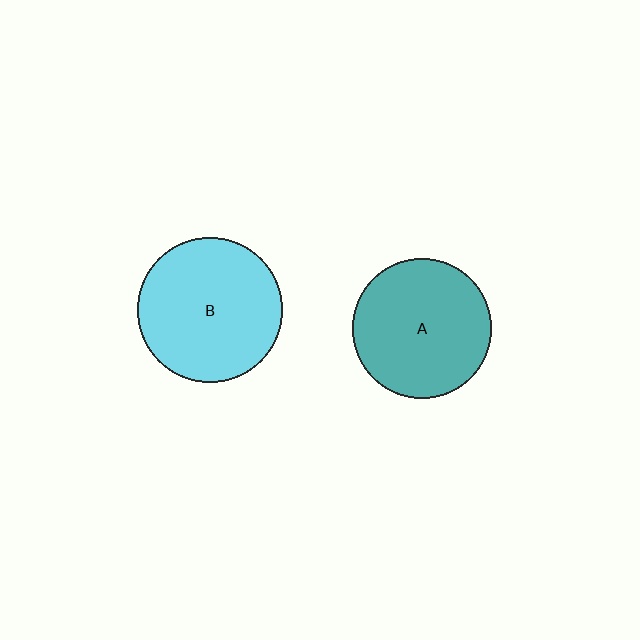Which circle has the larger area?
Circle B (cyan).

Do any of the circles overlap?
No, none of the circles overlap.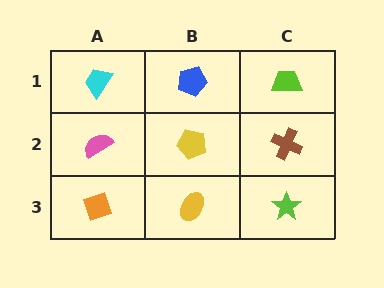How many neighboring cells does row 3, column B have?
3.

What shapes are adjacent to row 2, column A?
A cyan trapezoid (row 1, column A), an orange diamond (row 3, column A), a yellow pentagon (row 2, column B).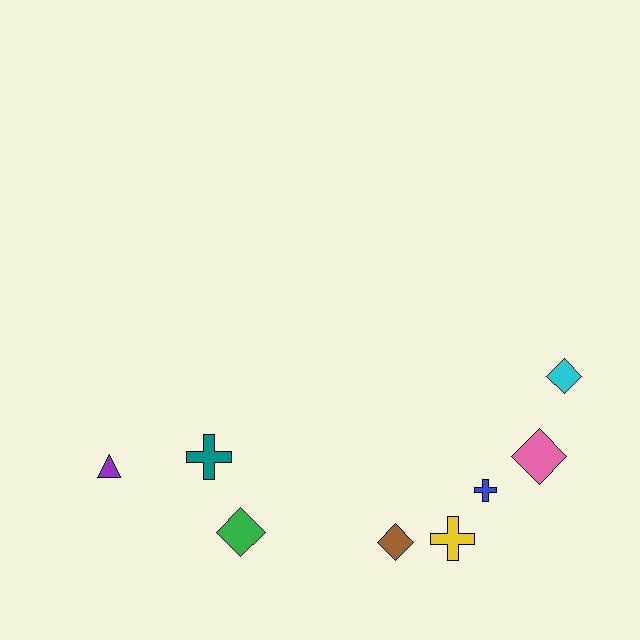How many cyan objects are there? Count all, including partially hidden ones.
There is 1 cyan object.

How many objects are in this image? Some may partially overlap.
There are 8 objects.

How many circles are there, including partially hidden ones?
There are no circles.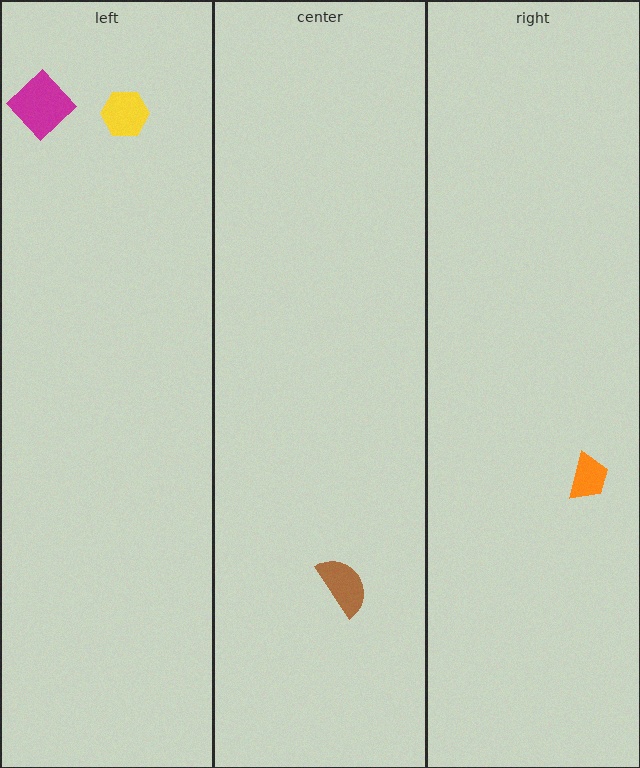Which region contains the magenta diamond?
The left region.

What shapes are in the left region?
The magenta diamond, the yellow hexagon.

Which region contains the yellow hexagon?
The left region.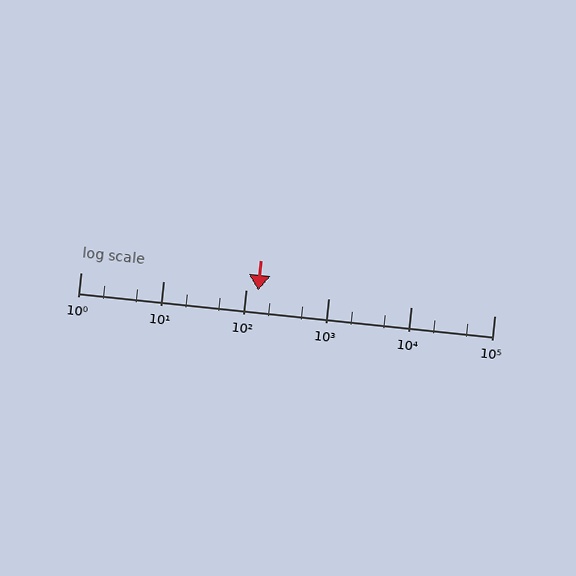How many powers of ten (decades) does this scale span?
The scale spans 5 decades, from 1 to 100000.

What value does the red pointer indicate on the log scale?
The pointer indicates approximately 140.